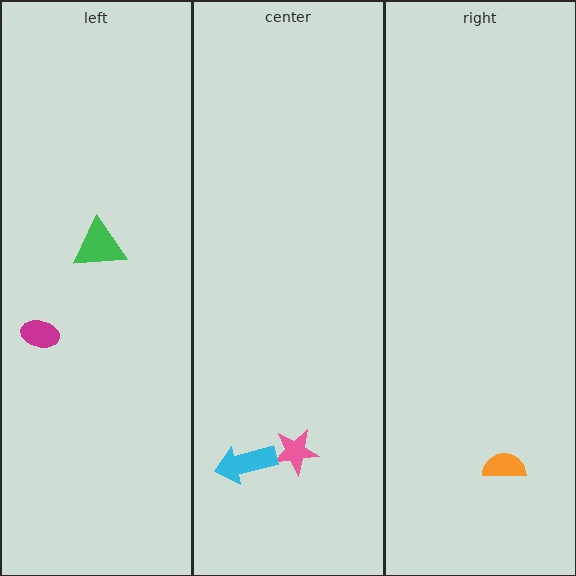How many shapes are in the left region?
2.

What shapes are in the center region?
The pink star, the cyan arrow.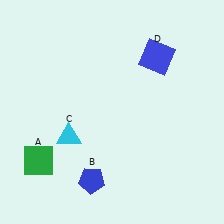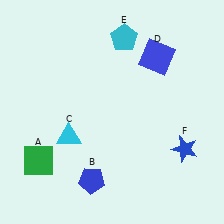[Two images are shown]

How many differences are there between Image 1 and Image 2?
There are 2 differences between the two images.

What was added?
A cyan pentagon (E), a blue star (F) were added in Image 2.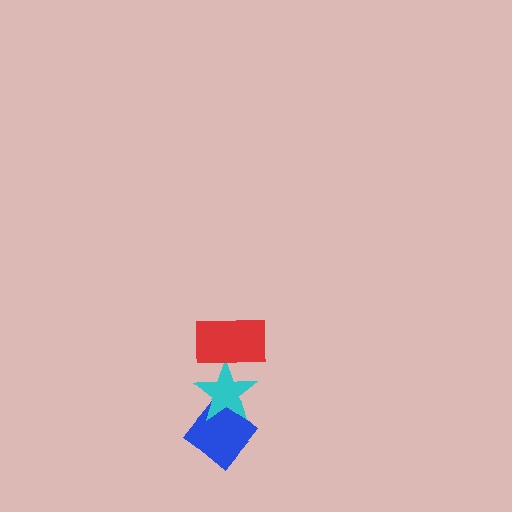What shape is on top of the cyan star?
The red rectangle is on top of the cyan star.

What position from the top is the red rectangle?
The red rectangle is 1st from the top.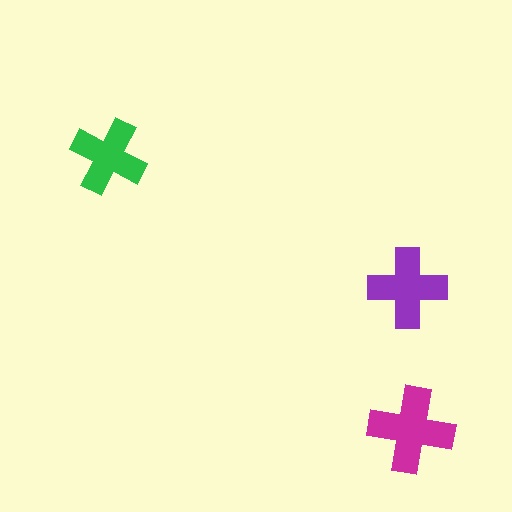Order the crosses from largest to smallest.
the magenta one, the purple one, the green one.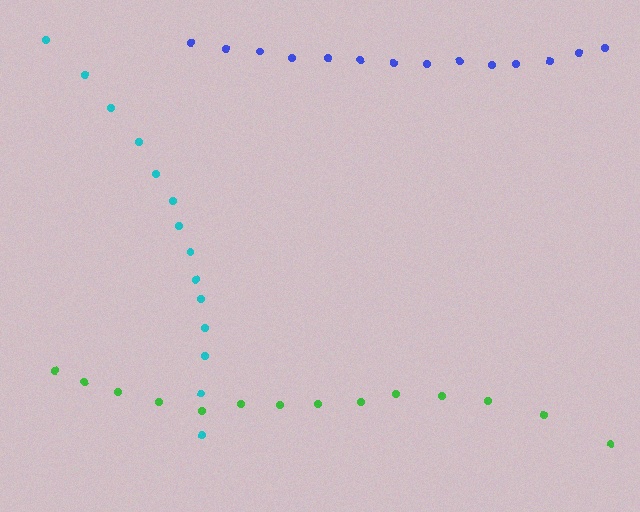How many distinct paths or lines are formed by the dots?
There are 3 distinct paths.